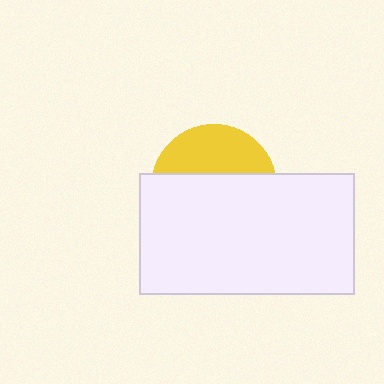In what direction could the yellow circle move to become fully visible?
The yellow circle could move up. That would shift it out from behind the white rectangle entirely.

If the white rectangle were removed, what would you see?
You would see the complete yellow circle.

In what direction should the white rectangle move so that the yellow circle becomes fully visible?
The white rectangle should move down. That is the shortest direction to clear the overlap and leave the yellow circle fully visible.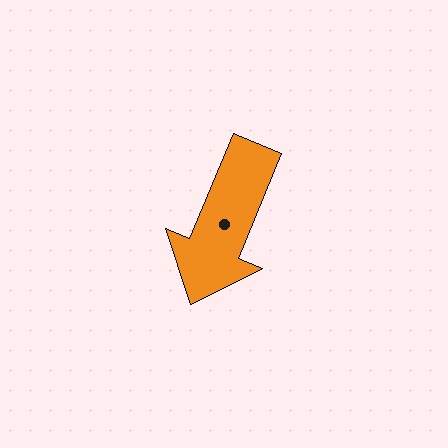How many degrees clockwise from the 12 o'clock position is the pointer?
Approximately 203 degrees.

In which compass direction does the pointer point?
Southwest.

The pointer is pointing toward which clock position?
Roughly 7 o'clock.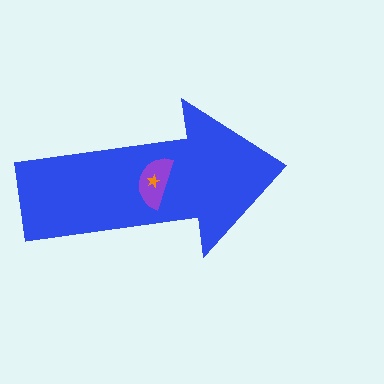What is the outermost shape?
The blue arrow.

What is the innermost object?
The orange star.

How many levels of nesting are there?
3.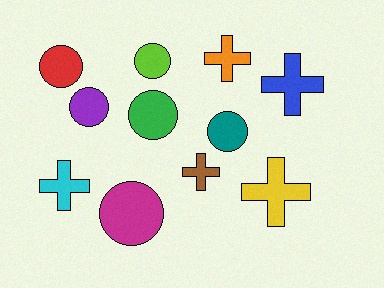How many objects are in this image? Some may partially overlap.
There are 11 objects.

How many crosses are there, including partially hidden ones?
There are 5 crosses.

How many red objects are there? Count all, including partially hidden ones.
There is 1 red object.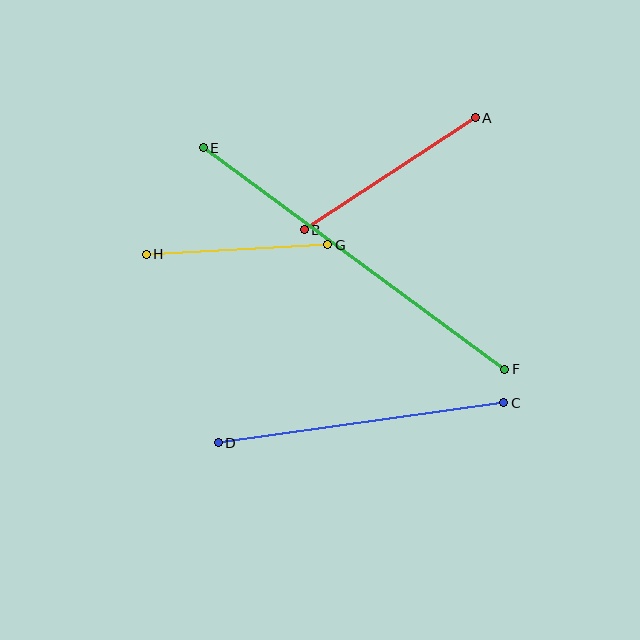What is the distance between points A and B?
The distance is approximately 205 pixels.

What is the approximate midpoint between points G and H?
The midpoint is at approximately (237, 250) pixels.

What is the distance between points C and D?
The distance is approximately 288 pixels.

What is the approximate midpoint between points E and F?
The midpoint is at approximately (354, 259) pixels.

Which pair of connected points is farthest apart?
Points E and F are farthest apart.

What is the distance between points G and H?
The distance is approximately 182 pixels.